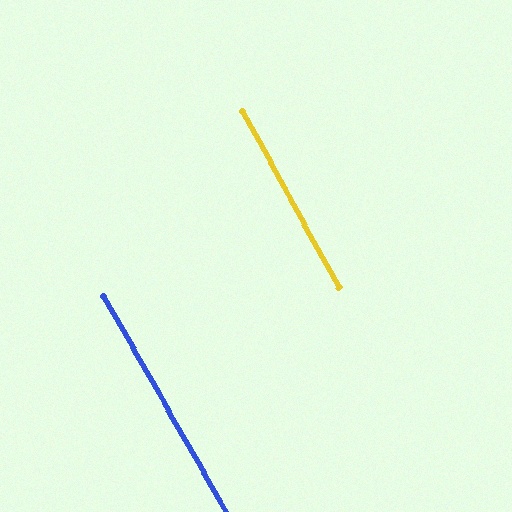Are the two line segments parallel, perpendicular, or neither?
Parallel — their directions differ by only 0.8°.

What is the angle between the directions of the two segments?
Approximately 1 degree.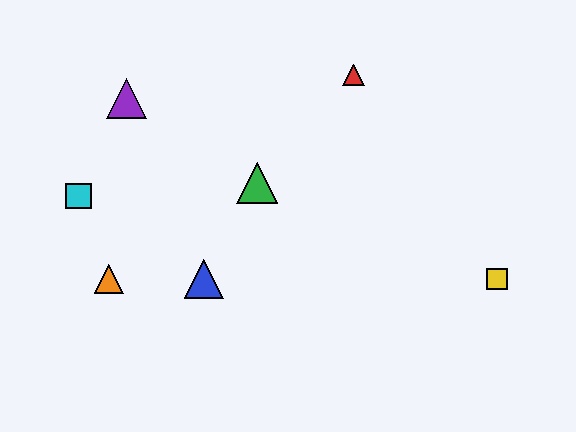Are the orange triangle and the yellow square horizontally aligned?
Yes, both are at y≈279.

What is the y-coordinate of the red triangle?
The red triangle is at y≈75.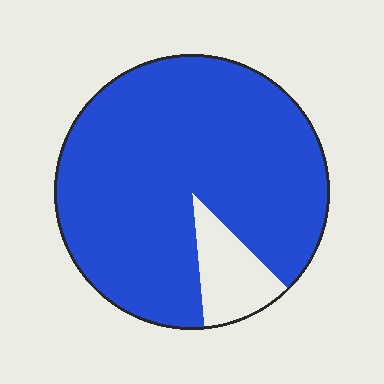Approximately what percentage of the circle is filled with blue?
Approximately 90%.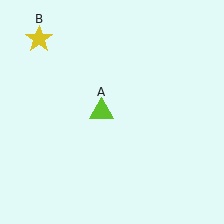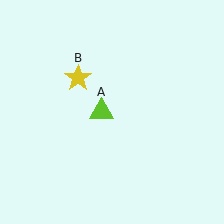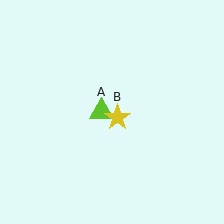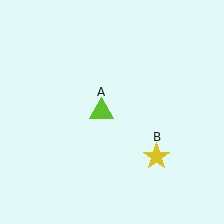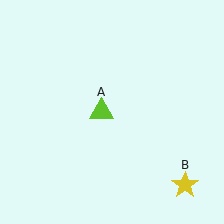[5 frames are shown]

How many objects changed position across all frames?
1 object changed position: yellow star (object B).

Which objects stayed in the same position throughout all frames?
Lime triangle (object A) remained stationary.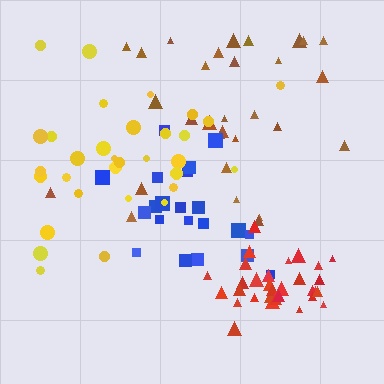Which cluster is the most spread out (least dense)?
Brown.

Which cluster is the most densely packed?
Red.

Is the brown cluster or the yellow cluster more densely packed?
Yellow.